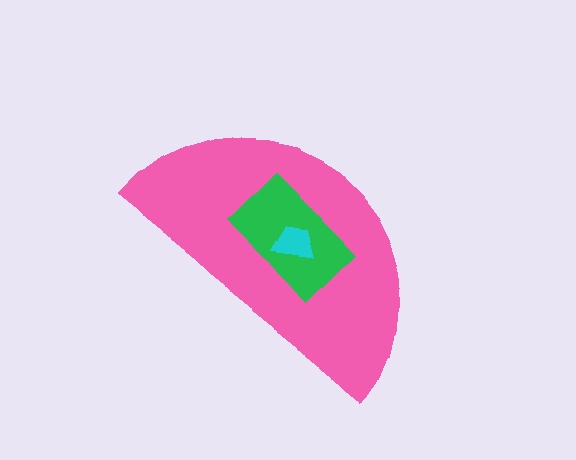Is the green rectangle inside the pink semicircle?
Yes.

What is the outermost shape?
The pink semicircle.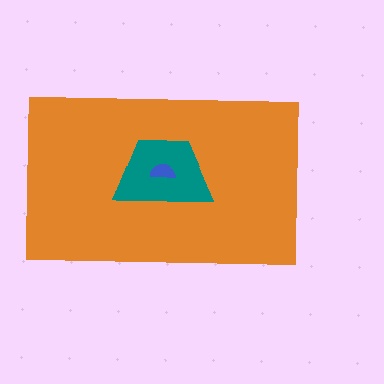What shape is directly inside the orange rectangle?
The teal trapezoid.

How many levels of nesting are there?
3.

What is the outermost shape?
The orange rectangle.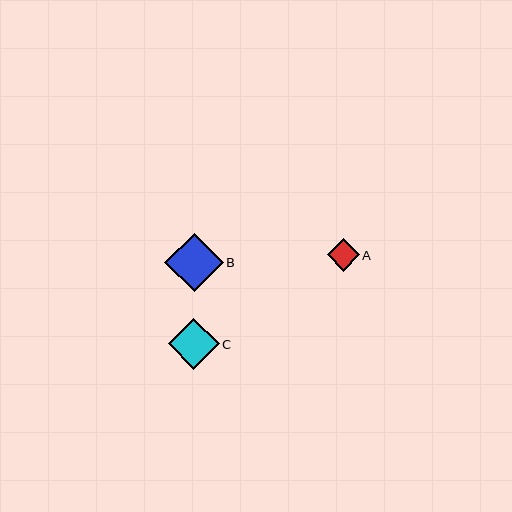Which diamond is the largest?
Diamond B is the largest with a size of approximately 58 pixels.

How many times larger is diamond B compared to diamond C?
Diamond B is approximately 1.1 times the size of diamond C.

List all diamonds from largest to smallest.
From largest to smallest: B, C, A.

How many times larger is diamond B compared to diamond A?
Diamond B is approximately 1.8 times the size of diamond A.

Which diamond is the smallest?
Diamond A is the smallest with a size of approximately 32 pixels.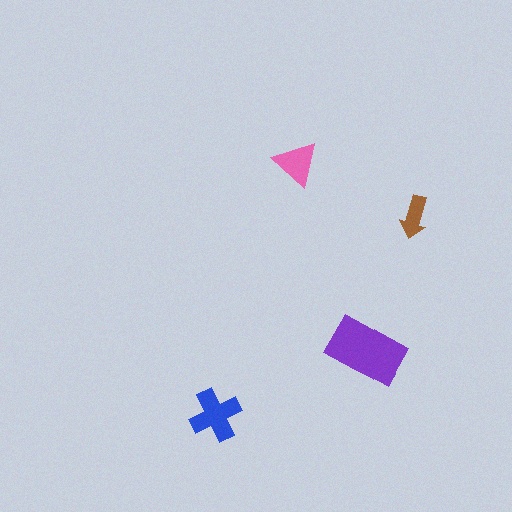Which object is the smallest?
The brown arrow.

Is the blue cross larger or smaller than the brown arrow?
Larger.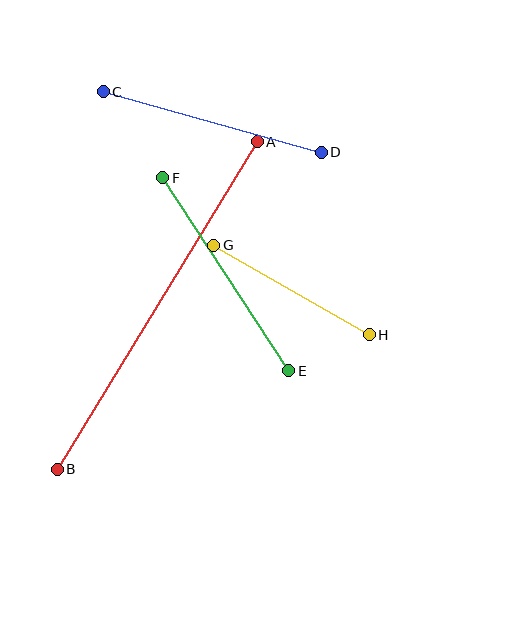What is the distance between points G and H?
The distance is approximately 179 pixels.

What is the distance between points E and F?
The distance is approximately 231 pixels.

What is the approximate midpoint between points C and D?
The midpoint is at approximately (212, 122) pixels.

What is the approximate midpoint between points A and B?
The midpoint is at approximately (157, 306) pixels.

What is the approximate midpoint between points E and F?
The midpoint is at approximately (226, 274) pixels.